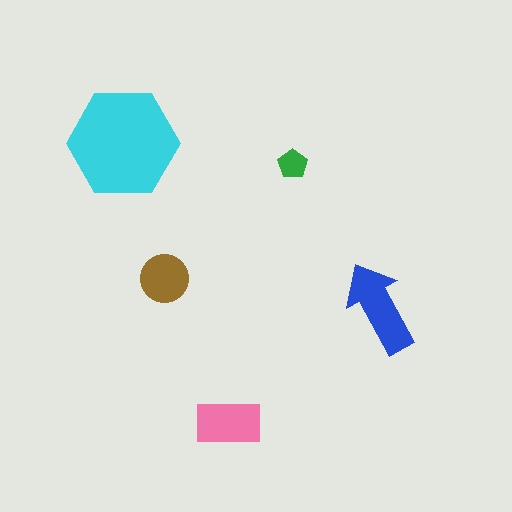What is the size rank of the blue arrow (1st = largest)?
2nd.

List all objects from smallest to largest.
The green pentagon, the brown circle, the pink rectangle, the blue arrow, the cyan hexagon.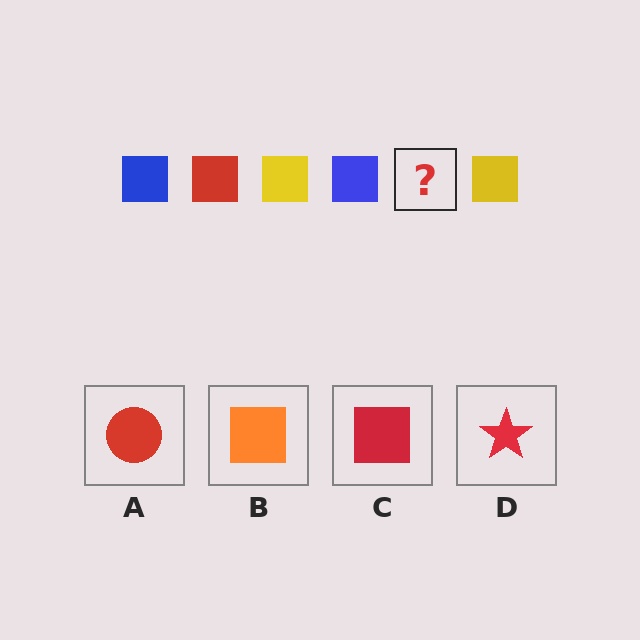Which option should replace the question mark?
Option C.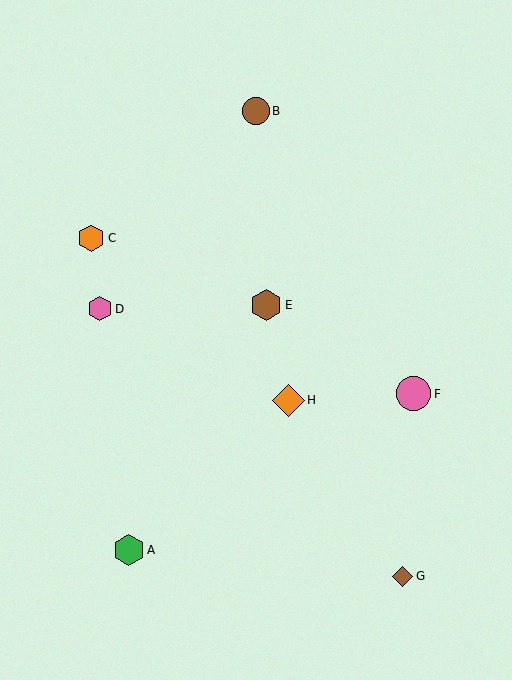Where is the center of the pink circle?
The center of the pink circle is at (414, 394).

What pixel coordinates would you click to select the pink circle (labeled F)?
Click at (414, 394) to select the pink circle F.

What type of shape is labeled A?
Shape A is a green hexagon.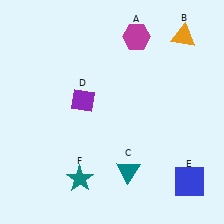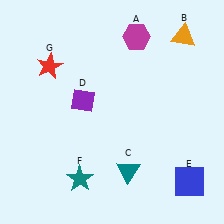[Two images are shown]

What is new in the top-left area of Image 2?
A red star (G) was added in the top-left area of Image 2.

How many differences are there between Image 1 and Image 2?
There is 1 difference between the two images.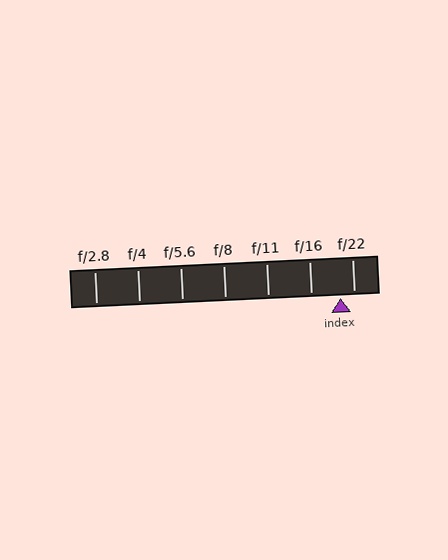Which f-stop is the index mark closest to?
The index mark is closest to f/22.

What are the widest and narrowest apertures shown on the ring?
The widest aperture shown is f/2.8 and the narrowest is f/22.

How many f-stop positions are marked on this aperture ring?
There are 7 f-stop positions marked.